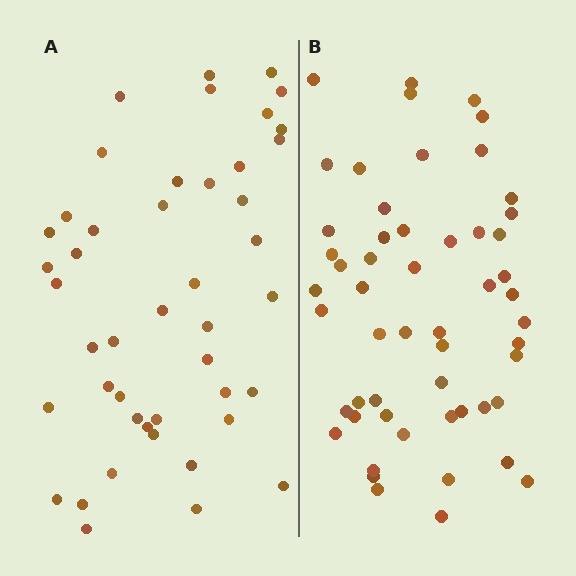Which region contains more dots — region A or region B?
Region B (the right region) has more dots.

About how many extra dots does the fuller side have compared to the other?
Region B has roughly 8 or so more dots than region A.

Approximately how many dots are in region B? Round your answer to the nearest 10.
About 50 dots. (The exact count is 54, which rounds to 50.)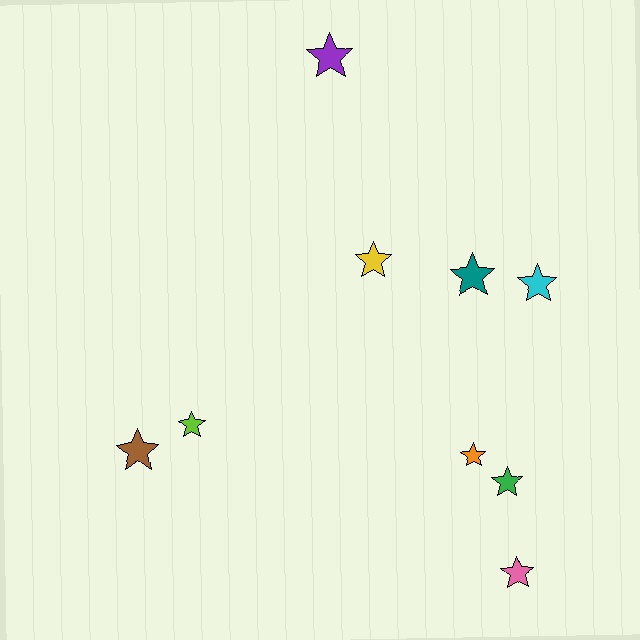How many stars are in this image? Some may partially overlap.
There are 9 stars.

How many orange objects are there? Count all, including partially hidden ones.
There is 1 orange object.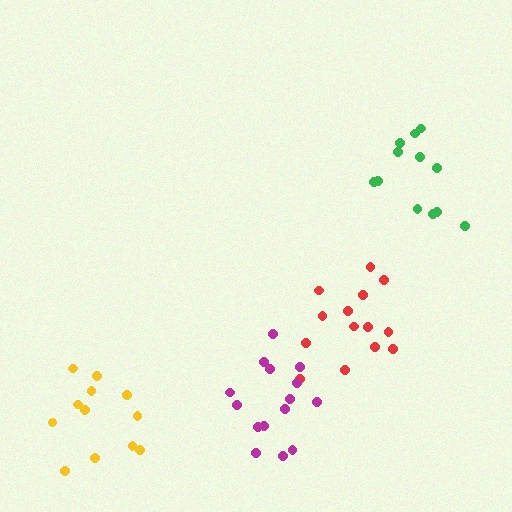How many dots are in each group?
Group 1: 12 dots, Group 2: 14 dots, Group 3: 12 dots, Group 4: 15 dots (53 total).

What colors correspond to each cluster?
The clusters are colored: yellow, red, green, magenta.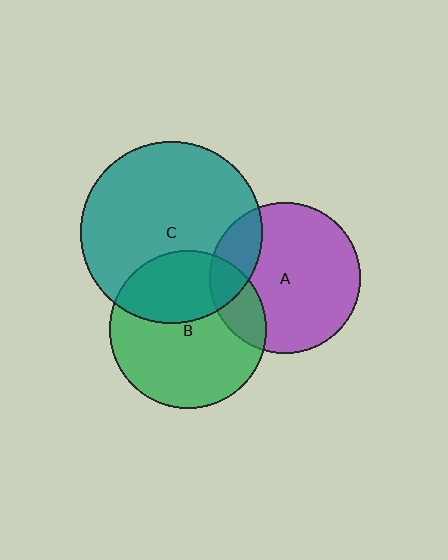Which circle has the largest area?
Circle C (teal).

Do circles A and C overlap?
Yes.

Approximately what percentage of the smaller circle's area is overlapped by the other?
Approximately 20%.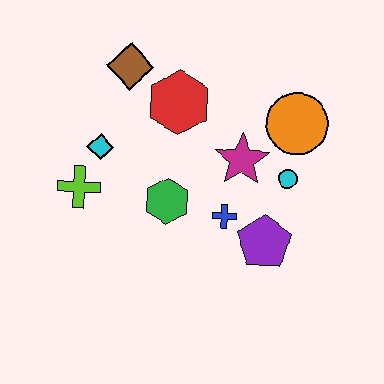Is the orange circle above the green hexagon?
Yes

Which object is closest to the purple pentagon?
The blue cross is closest to the purple pentagon.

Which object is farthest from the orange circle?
The lime cross is farthest from the orange circle.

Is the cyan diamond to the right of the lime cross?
Yes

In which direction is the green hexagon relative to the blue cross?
The green hexagon is to the left of the blue cross.